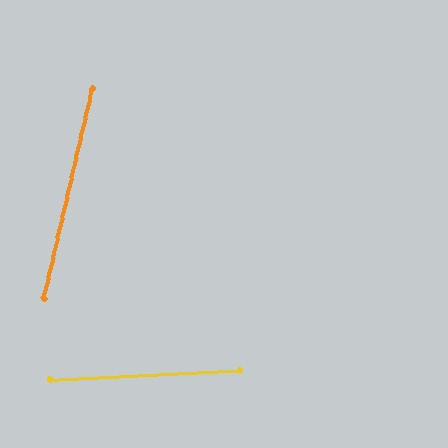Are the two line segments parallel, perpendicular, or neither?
Neither parallel nor perpendicular — they differ by about 74°.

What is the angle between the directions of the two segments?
Approximately 74 degrees.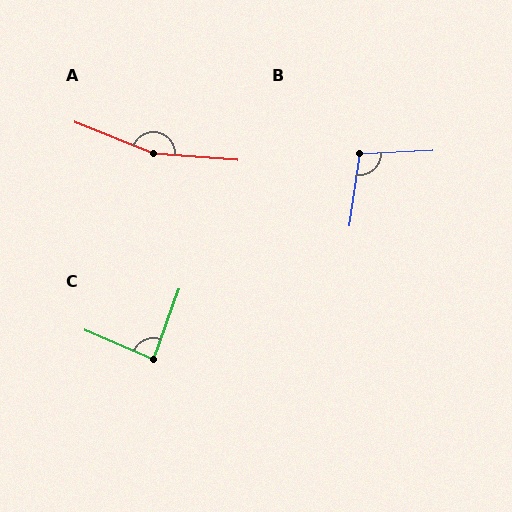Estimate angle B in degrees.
Approximately 101 degrees.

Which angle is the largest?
A, at approximately 163 degrees.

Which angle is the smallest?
C, at approximately 87 degrees.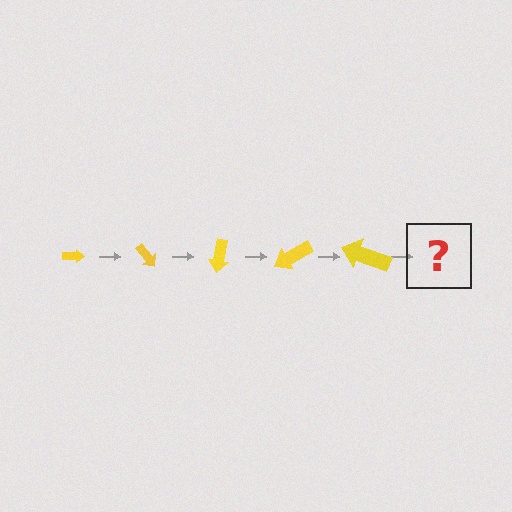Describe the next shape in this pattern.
It should be an arrow, larger than the previous one and rotated 250 degrees from the start.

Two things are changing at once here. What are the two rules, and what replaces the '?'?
The two rules are that the arrow grows larger each step and it rotates 50 degrees each step. The '?' should be an arrow, larger than the previous one and rotated 250 degrees from the start.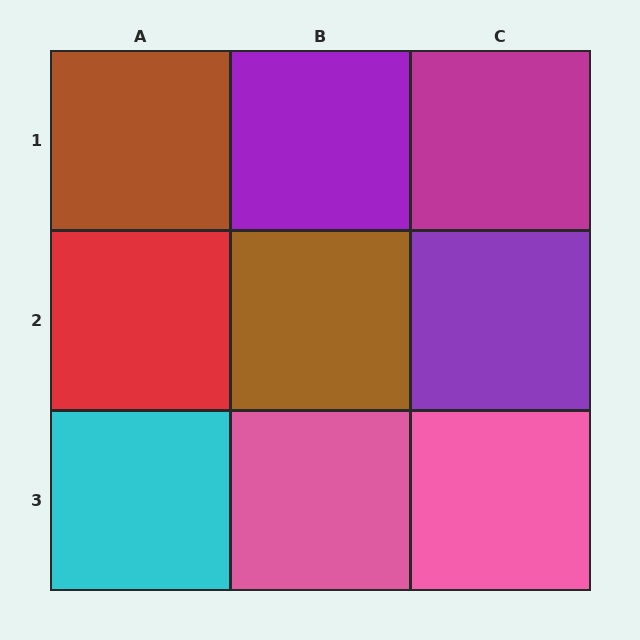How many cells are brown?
2 cells are brown.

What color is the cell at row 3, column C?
Pink.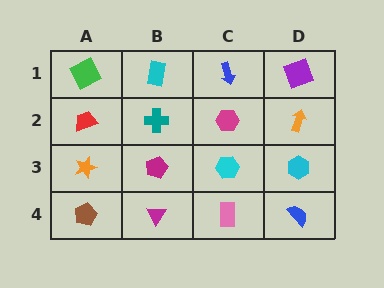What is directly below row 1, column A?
A red trapezoid.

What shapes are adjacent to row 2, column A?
A green square (row 1, column A), an orange star (row 3, column A), a teal cross (row 2, column B).